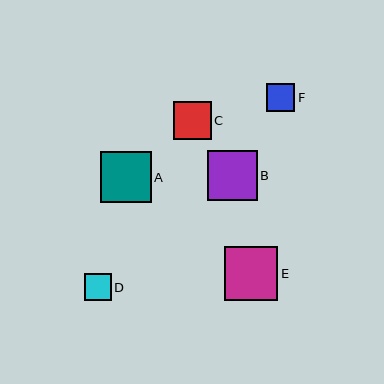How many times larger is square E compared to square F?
Square E is approximately 1.9 times the size of square F.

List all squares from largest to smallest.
From largest to smallest: E, A, B, C, F, D.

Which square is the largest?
Square E is the largest with a size of approximately 53 pixels.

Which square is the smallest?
Square D is the smallest with a size of approximately 27 pixels.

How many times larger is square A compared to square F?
Square A is approximately 1.8 times the size of square F.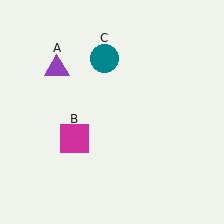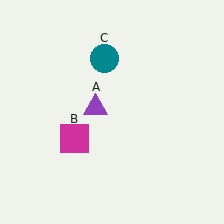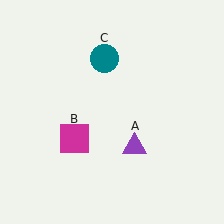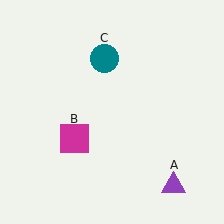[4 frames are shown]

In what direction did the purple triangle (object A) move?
The purple triangle (object A) moved down and to the right.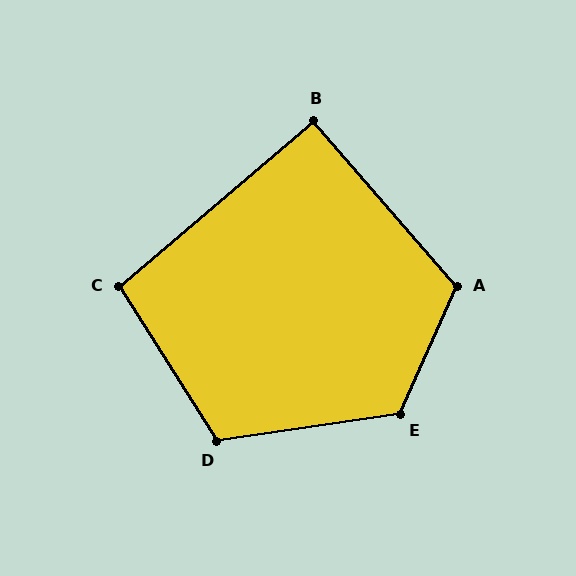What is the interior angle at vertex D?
Approximately 114 degrees (obtuse).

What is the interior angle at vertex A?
Approximately 115 degrees (obtuse).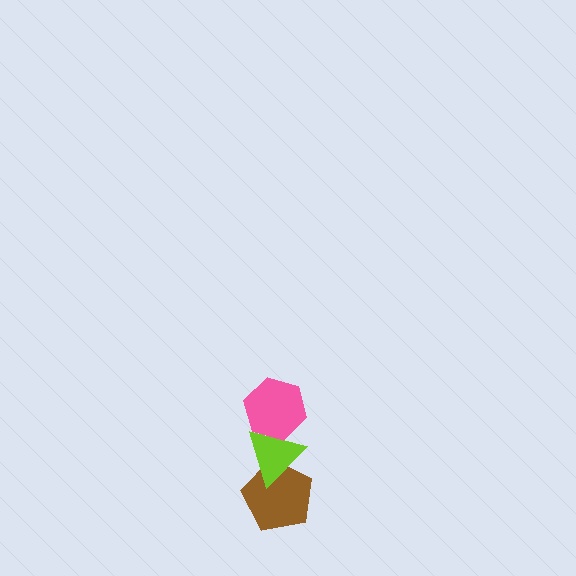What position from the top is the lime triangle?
The lime triangle is 2nd from the top.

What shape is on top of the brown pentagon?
The lime triangle is on top of the brown pentagon.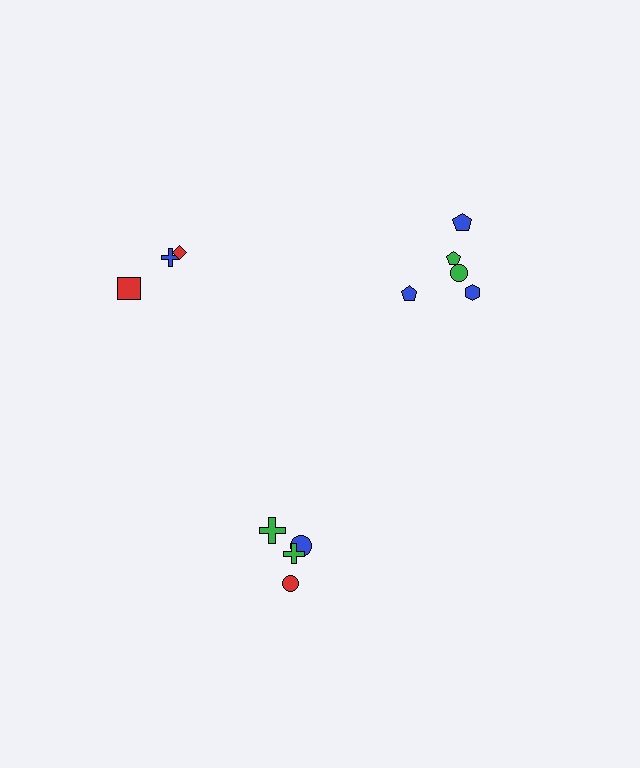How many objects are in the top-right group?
There are 5 objects.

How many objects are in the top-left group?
There are 3 objects.